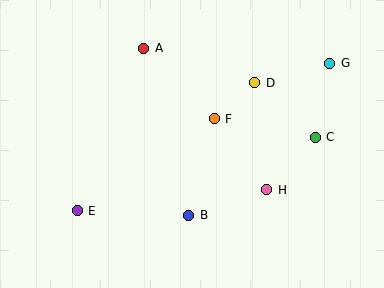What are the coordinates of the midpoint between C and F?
The midpoint between C and F is at (265, 128).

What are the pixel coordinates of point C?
Point C is at (315, 137).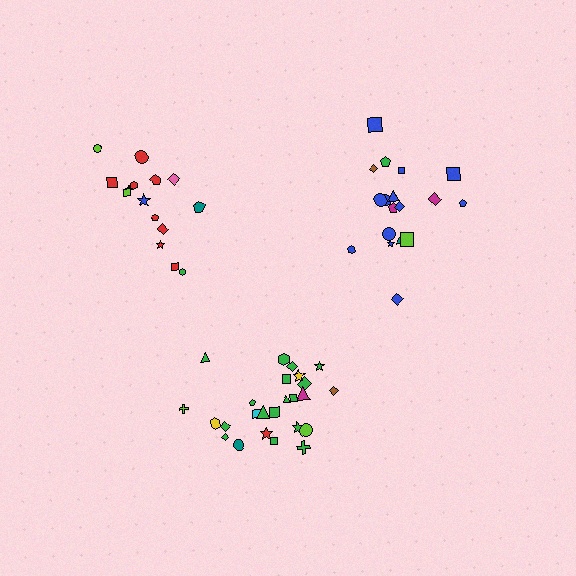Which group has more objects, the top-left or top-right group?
The top-right group.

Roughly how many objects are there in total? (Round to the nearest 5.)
Roughly 60 objects in total.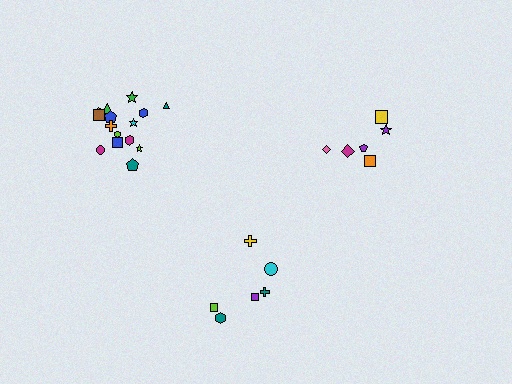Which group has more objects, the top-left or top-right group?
The top-left group.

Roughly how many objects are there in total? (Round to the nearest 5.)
Roughly 25 objects in total.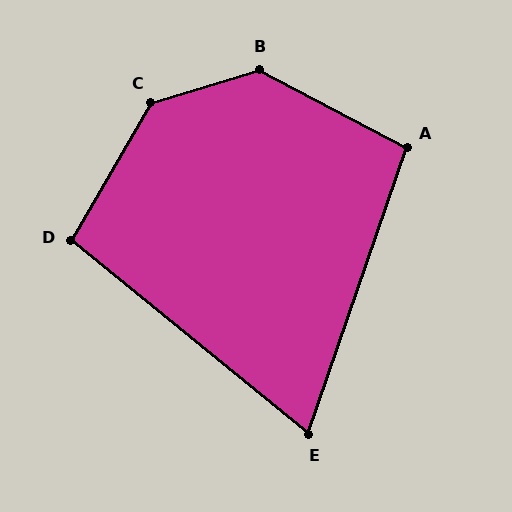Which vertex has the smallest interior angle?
E, at approximately 70 degrees.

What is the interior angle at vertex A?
Approximately 99 degrees (obtuse).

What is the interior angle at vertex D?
Approximately 99 degrees (obtuse).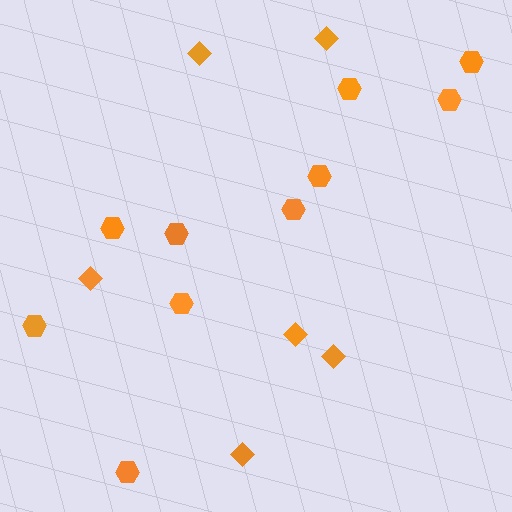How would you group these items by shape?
There are 2 groups: one group of diamonds (6) and one group of hexagons (10).